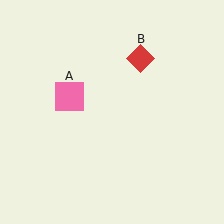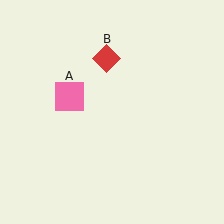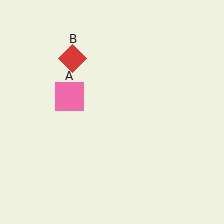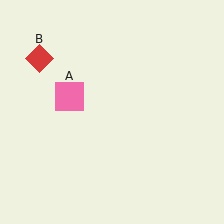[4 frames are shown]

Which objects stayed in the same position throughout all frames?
Pink square (object A) remained stationary.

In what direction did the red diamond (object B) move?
The red diamond (object B) moved left.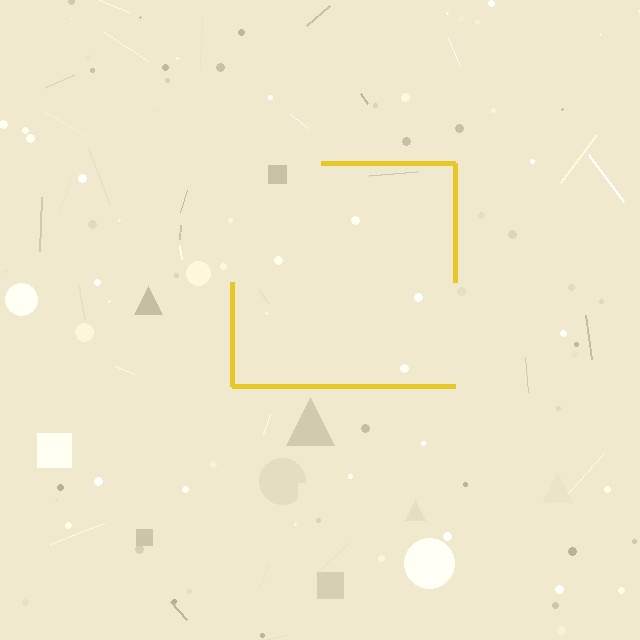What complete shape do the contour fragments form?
The contour fragments form a square.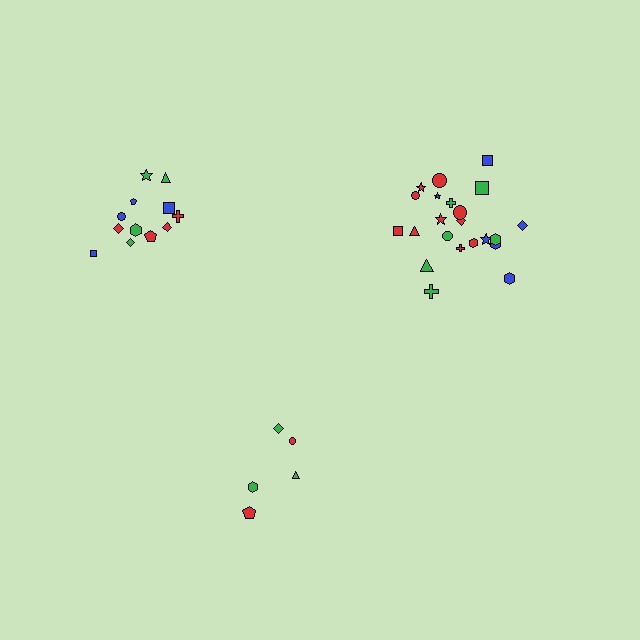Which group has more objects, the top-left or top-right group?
The top-right group.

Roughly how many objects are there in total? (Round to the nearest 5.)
Roughly 40 objects in total.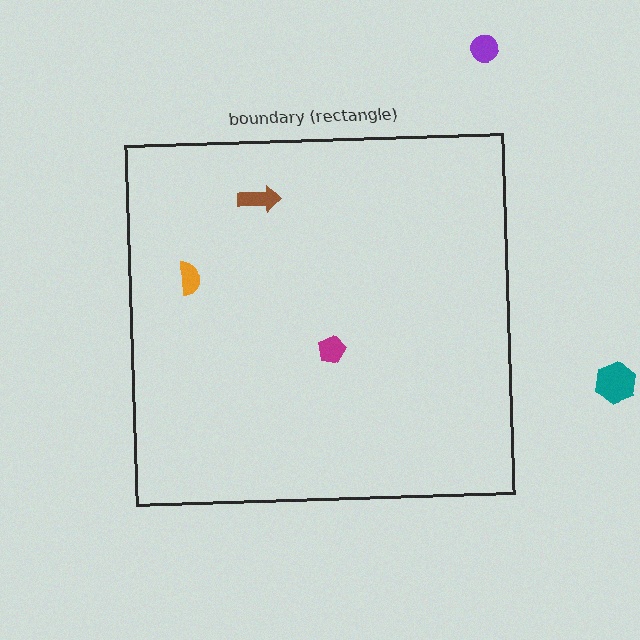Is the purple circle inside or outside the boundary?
Outside.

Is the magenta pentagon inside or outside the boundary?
Inside.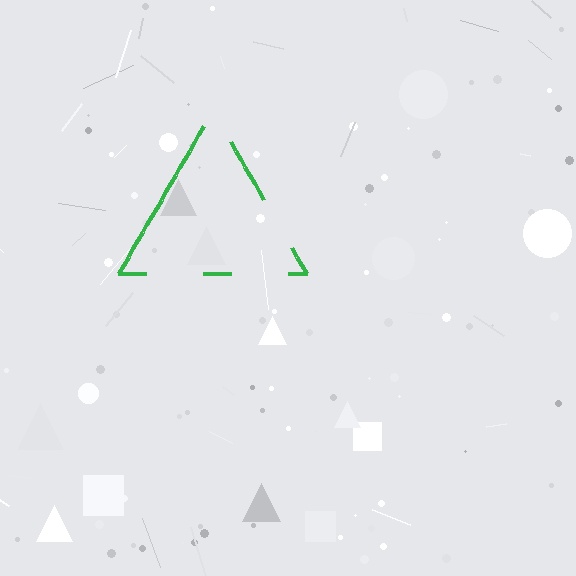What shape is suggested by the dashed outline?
The dashed outline suggests a triangle.